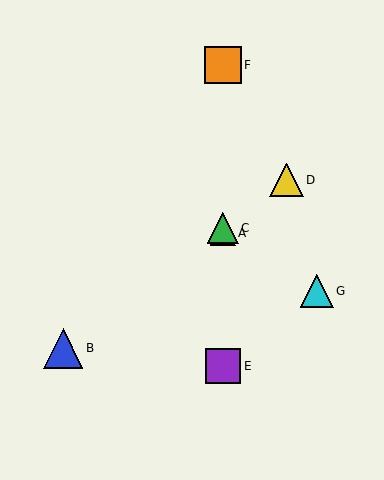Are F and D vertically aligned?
No, F is at x≈223 and D is at x≈286.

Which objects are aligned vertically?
Objects A, C, E, F are aligned vertically.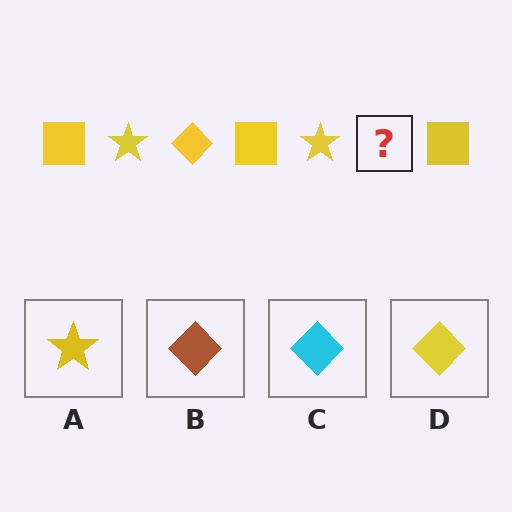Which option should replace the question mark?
Option D.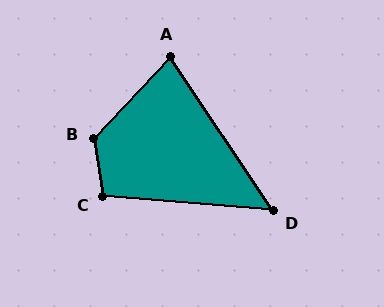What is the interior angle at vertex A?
Approximately 77 degrees (acute).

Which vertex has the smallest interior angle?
D, at approximately 51 degrees.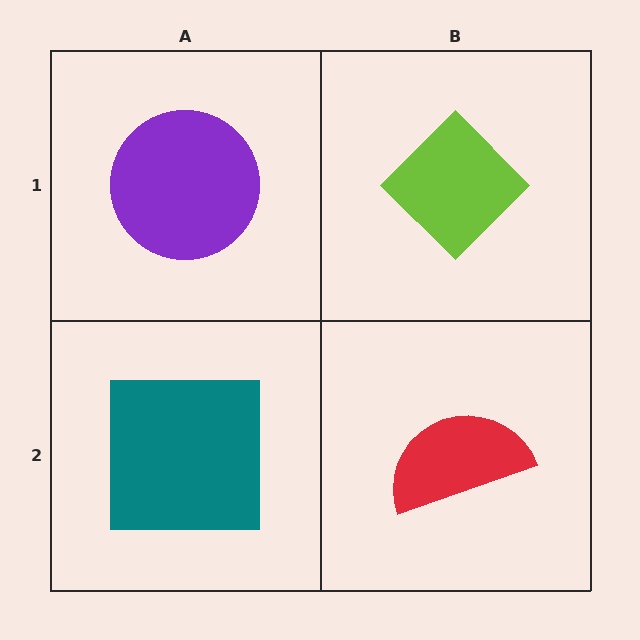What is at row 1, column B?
A lime diamond.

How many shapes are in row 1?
2 shapes.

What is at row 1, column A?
A purple circle.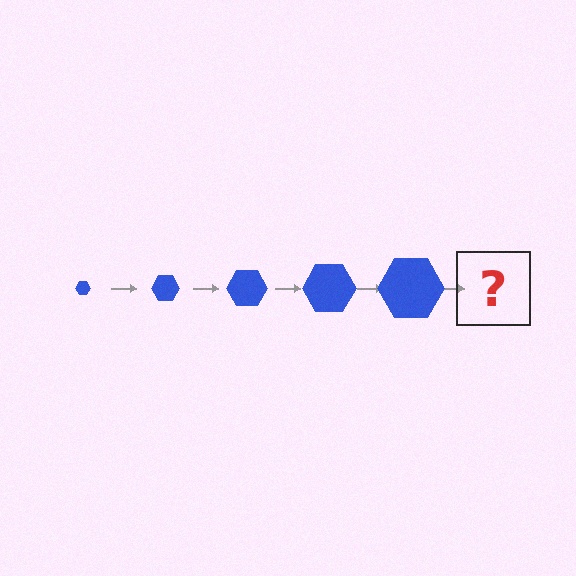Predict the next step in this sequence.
The next step is a blue hexagon, larger than the previous one.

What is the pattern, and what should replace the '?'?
The pattern is that the hexagon gets progressively larger each step. The '?' should be a blue hexagon, larger than the previous one.